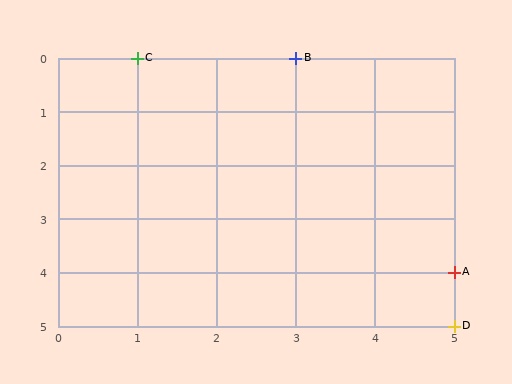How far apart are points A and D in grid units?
Points A and D are 1 row apart.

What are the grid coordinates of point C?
Point C is at grid coordinates (1, 0).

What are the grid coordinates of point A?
Point A is at grid coordinates (5, 4).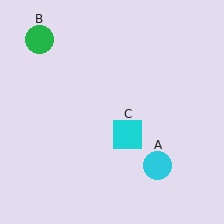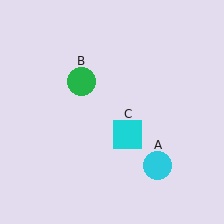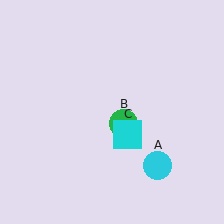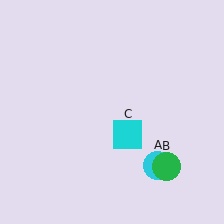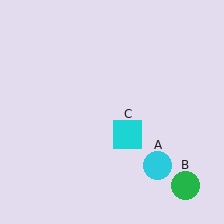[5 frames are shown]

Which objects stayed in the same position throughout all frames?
Cyan circle (object A) and cyan square (object C) remained stationary.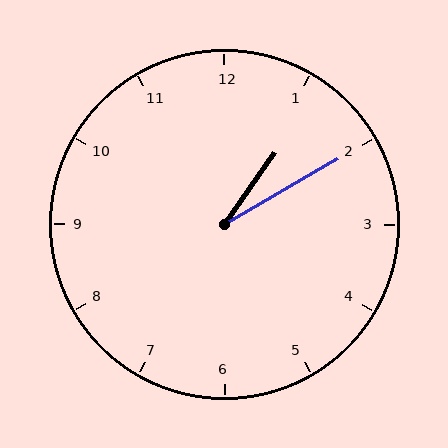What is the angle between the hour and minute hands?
Approximately 25 degrees.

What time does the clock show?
1:10.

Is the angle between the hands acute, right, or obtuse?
It is acute.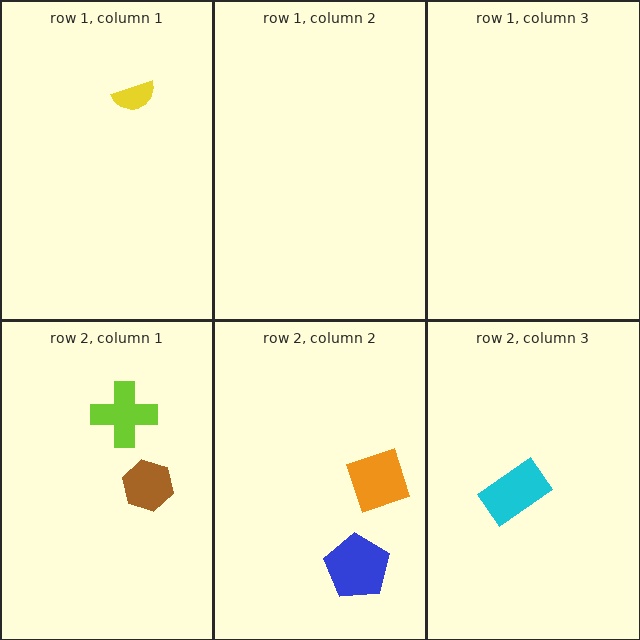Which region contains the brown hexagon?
The row 2, column 1 region.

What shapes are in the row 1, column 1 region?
The yellow semicircle.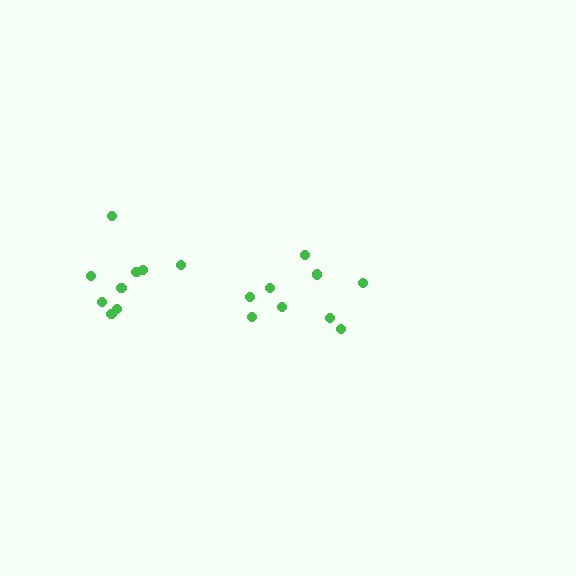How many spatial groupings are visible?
There are 2 spatial groupings.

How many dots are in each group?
Group 1: 9 dots, Group 2: 9 dots (18 total).